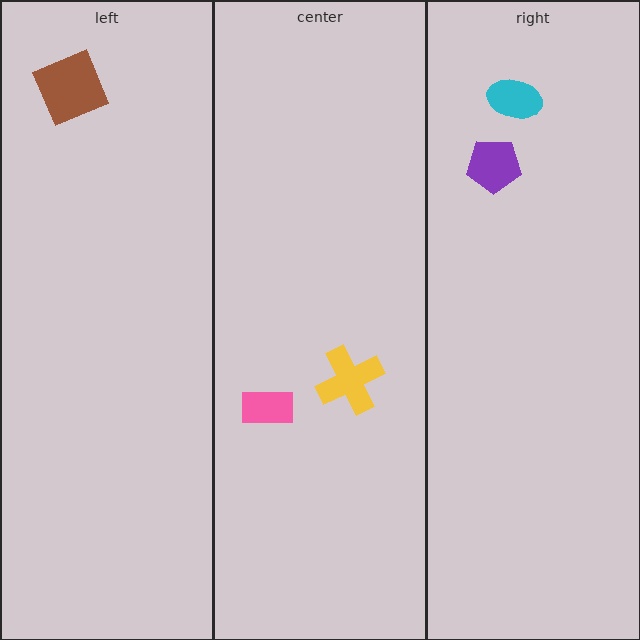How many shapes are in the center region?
2.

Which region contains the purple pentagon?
The right region.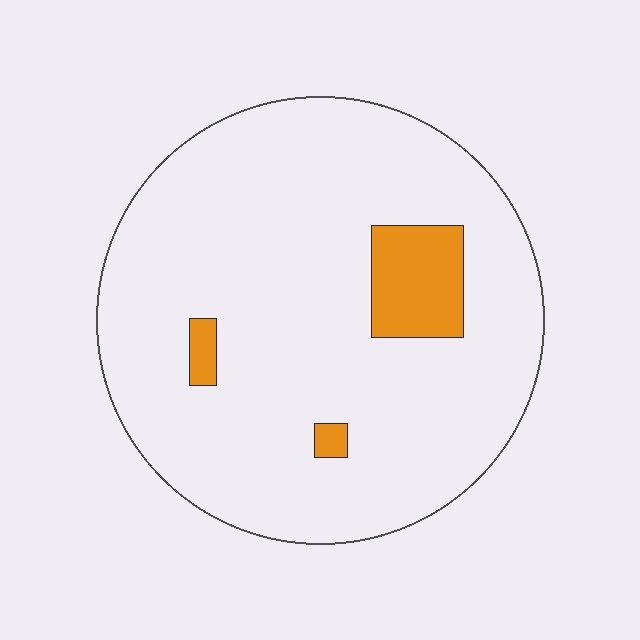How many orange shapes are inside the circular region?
3.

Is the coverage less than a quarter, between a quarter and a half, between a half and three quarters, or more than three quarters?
Less than a quarter.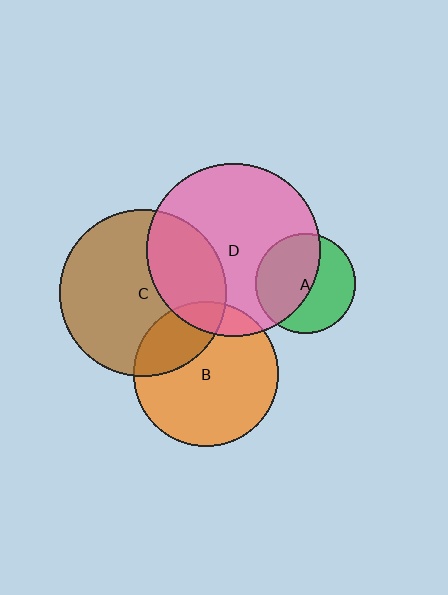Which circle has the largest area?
Circle D (pink).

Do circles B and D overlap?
Yes.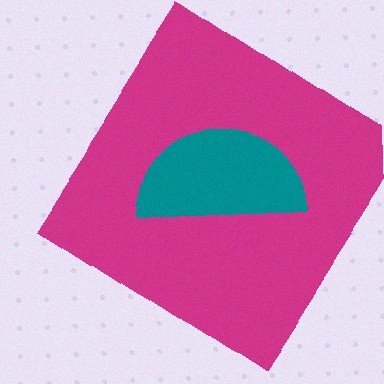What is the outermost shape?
The magenta diamond.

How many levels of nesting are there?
2.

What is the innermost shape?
The teal semicircle.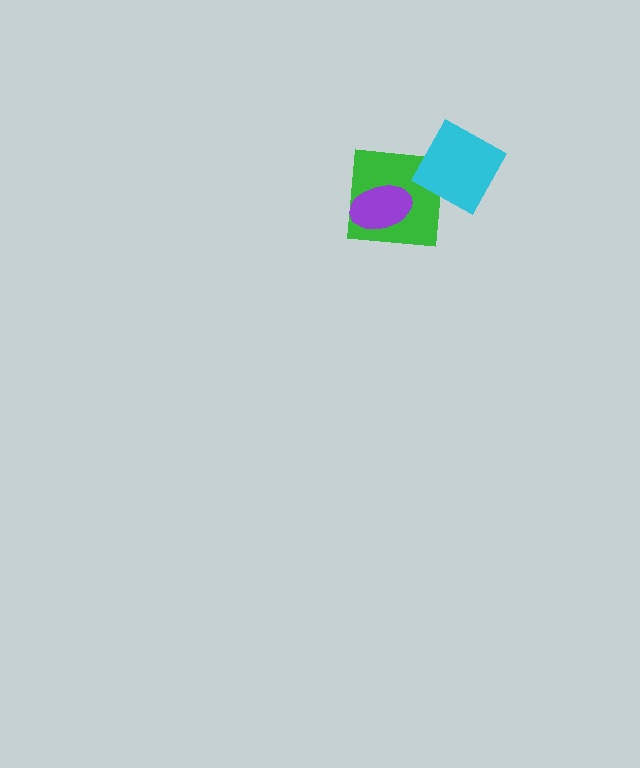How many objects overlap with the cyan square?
1 object overlaps with the cyan square.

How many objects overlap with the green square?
2 objects overlap with the green square.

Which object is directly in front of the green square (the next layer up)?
The purple ellipse is directly in front of the green square.